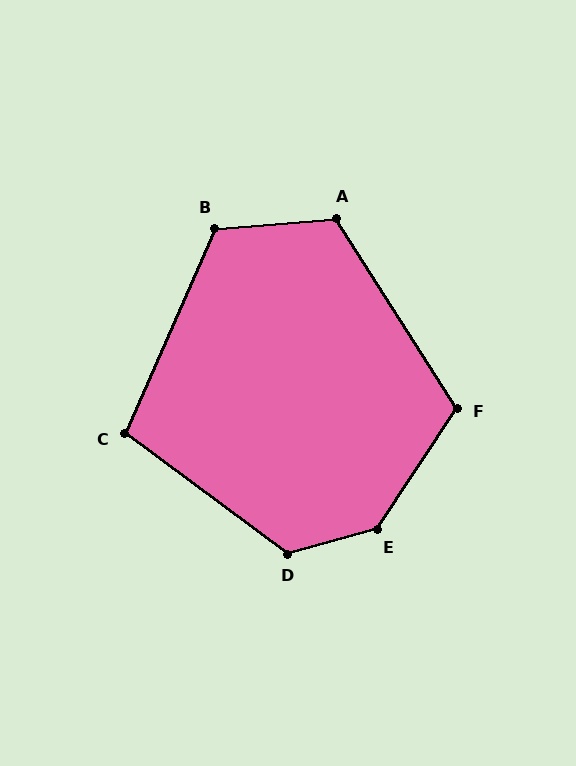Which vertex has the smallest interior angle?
C, at approximately 103 degrees.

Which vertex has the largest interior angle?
E, at approximately 139 degrees.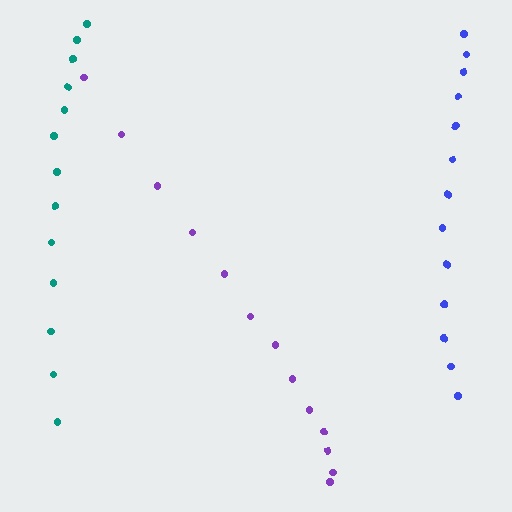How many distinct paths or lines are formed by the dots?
There are 3 distinct paths.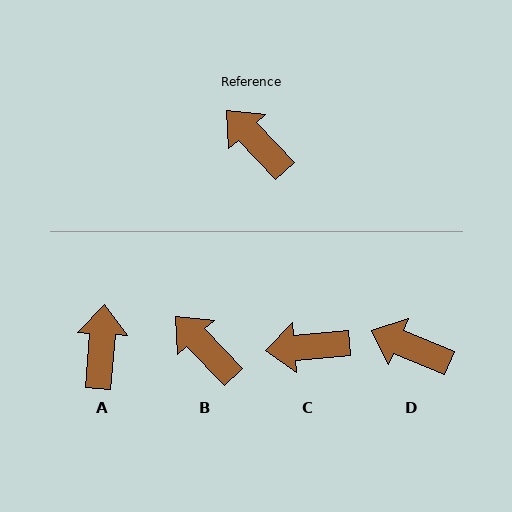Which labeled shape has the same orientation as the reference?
B.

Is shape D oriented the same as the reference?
No, it is off by about 23 degrees.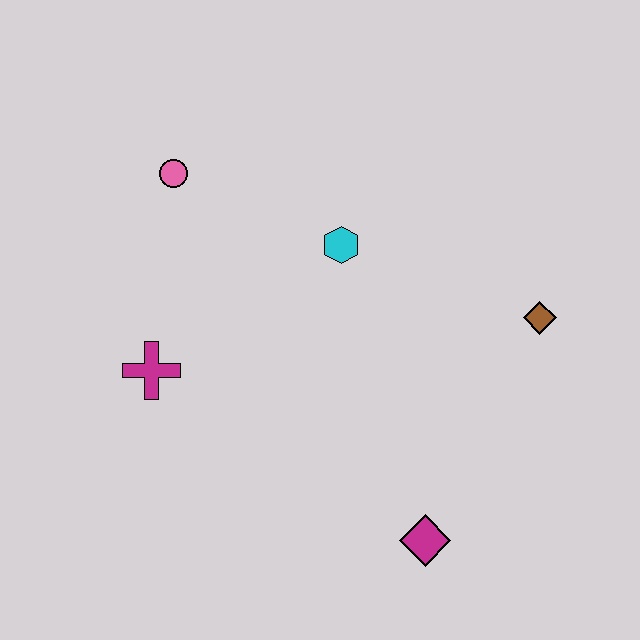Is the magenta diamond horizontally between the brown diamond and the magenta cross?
Yes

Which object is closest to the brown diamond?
The cyan hexagon is closest to the brown diamond.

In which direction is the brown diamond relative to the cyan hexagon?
The brown diamond is to the right of the cyan hexagon.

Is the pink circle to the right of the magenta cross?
Yes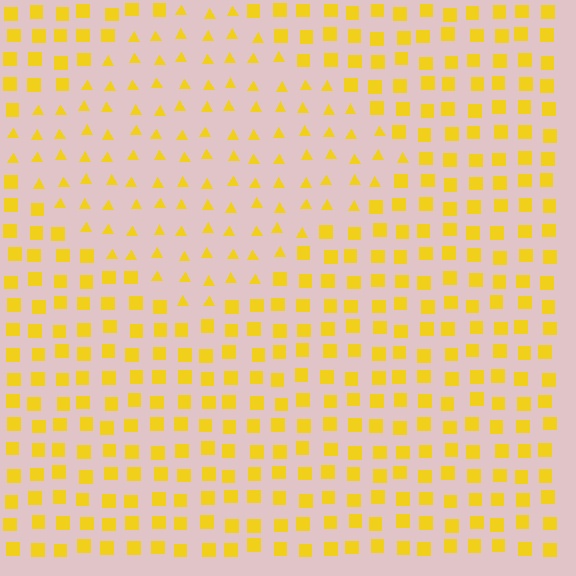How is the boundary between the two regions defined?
The boundary is defined by a change in element shape: triangles inside vs. squares outside. All elements share the same color and spacing.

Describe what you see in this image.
The image is filled with small yellow elements arranged in a uniform grid. A diamond-shaped region contains triangles, while the surrounding area contains squares. The boundary is defined purely by the change in element shape.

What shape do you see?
I see a diamond.